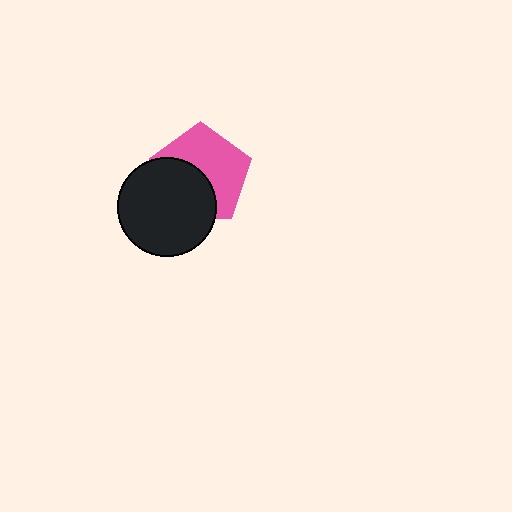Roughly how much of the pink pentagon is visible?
About half of it is visible (roughly 56%).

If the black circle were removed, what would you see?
You would see the complete pink pentagon.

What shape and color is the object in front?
The object in front is a black circle.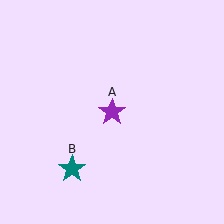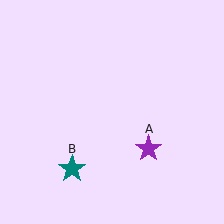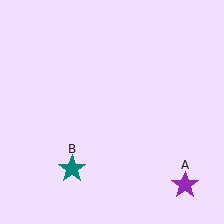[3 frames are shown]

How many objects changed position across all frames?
1 object changed position: purple star (object A).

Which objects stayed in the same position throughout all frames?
Teal star (object B) remained stationary.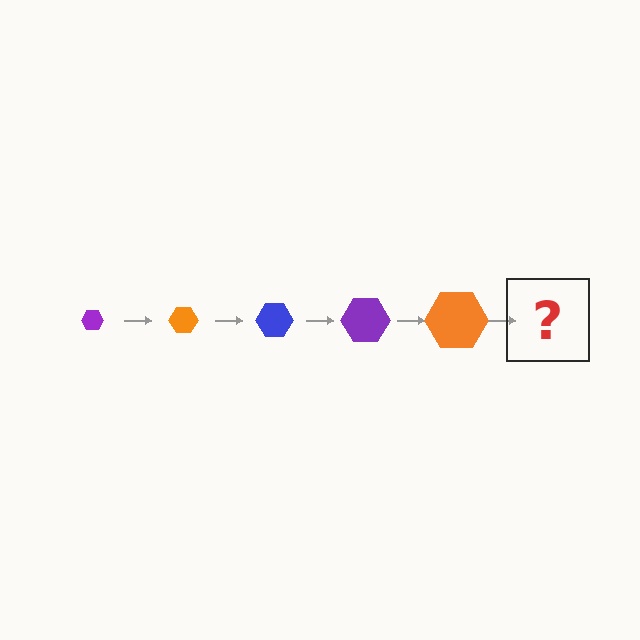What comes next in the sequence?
The next element should be a blue hexagon, larger than the previous one.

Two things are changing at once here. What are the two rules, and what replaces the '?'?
The two rules are that the hexagon grows larger each step and the color cycles through purple, orange, and blue. The '?' should be a blue hexagon, larger than the previous one.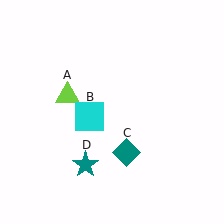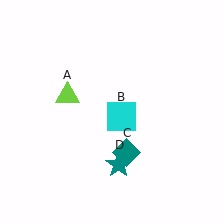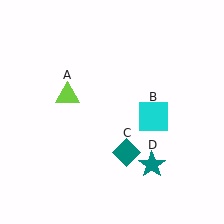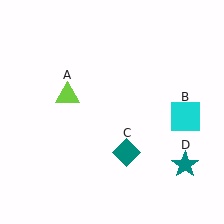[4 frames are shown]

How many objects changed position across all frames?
2 objects changed position: cyan square (object B), teal star (object D).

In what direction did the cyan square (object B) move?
The cyan square (object B) moved right.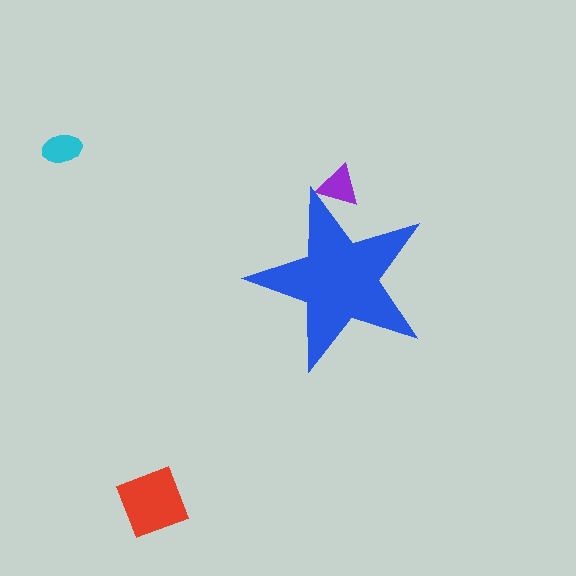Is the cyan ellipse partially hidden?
No, the cyan ellipse is fully visible.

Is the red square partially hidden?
No, the red square is fully visible.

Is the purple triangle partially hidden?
Yes, the purple triangle is partially hidden behind the blue star.